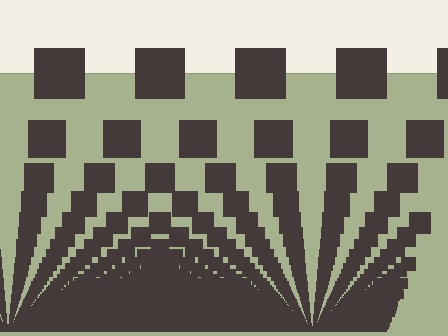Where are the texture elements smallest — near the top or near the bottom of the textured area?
Near the bottom.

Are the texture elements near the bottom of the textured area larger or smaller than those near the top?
Smaller. The gradient is inverted — elements near the bottom are smaller and denser.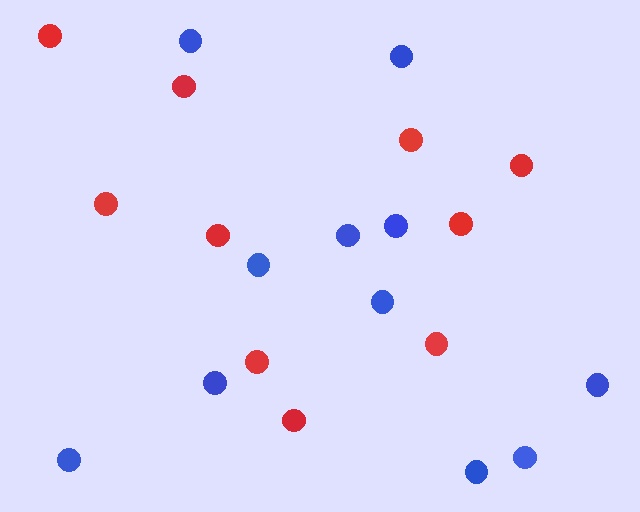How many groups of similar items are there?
There are 2 groups: one group of red circles (10) and one group of blue circles (11).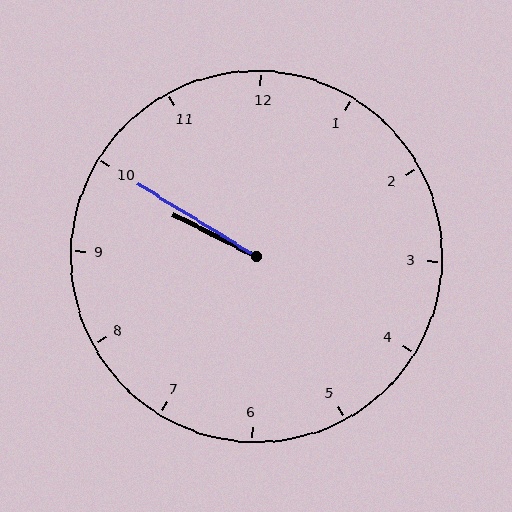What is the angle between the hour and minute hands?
Approximately 5 degrees.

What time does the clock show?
9:50.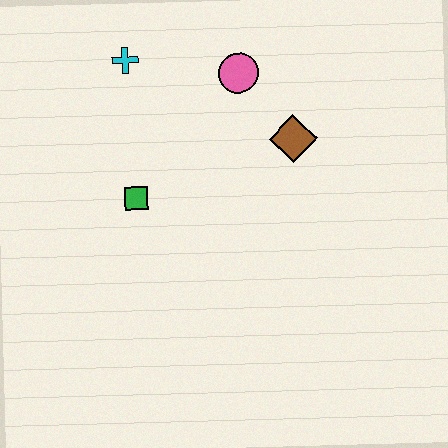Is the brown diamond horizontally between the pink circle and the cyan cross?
No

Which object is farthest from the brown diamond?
The cyan cross is farthest from the brown diamond.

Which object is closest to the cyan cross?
The pink circle is closest to the cyan cross.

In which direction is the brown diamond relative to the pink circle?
The brown diamond is below the pink circle.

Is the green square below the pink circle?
Yes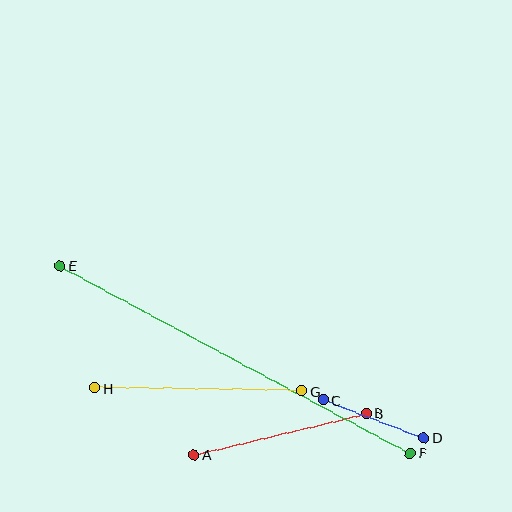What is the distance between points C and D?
The distance is approximately 108 pixels.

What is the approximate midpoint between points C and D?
The midpoint is at approximately (374, 419) pixels.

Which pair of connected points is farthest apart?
Points E and F are farthest apart.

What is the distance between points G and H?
The distance is approximately 207 pixels.